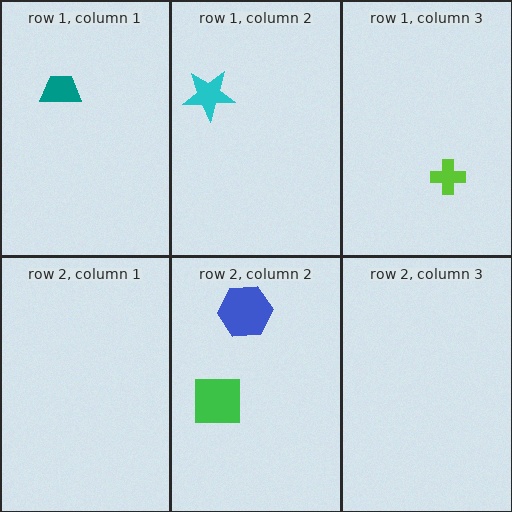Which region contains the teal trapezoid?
The row 1, column 1 region.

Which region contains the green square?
The row 2, column 2 region.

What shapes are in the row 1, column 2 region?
The cyan star.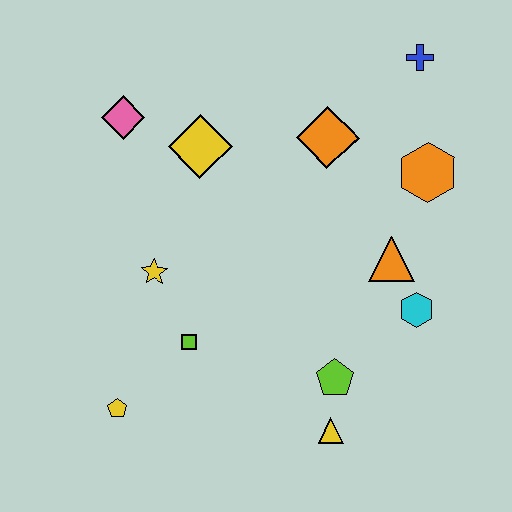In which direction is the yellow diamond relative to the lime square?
The yellow diamond is above the lime square.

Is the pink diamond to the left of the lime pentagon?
Yes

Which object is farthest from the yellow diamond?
The yellow triangle is farthest from the yellow diamond.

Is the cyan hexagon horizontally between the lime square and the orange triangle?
No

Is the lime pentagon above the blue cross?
No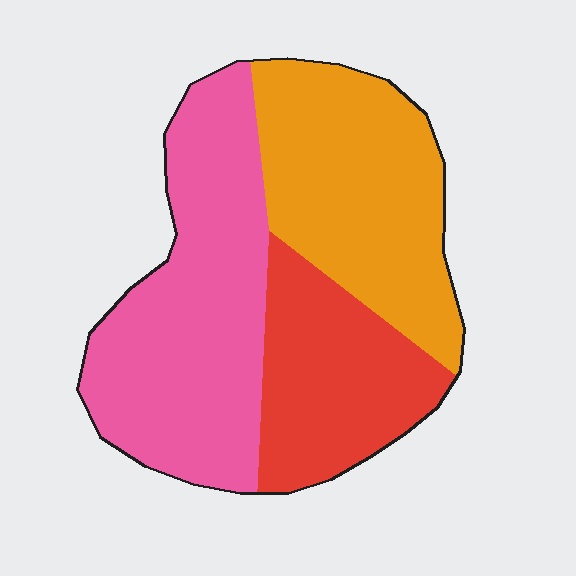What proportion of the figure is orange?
Orange covers roughly 35% of the figure.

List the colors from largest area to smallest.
From largest to smallest: pink, orange, red.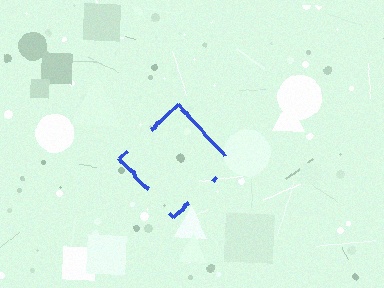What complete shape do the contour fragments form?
The contour fragments form a diamond.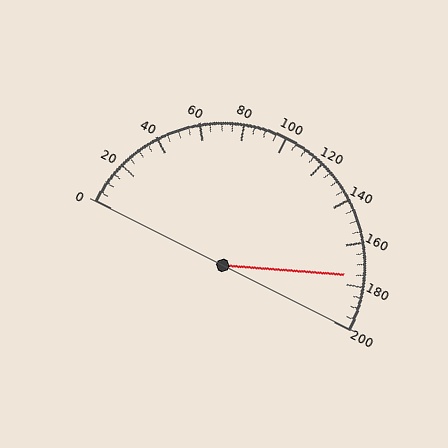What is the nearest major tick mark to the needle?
The nearest major tick mark is 180.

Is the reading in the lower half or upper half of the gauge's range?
The reading is in the upper half of the range (0 to 200).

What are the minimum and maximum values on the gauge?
The gauge ranges from 0 to 200.